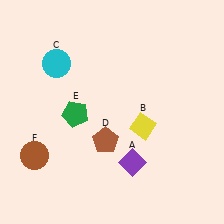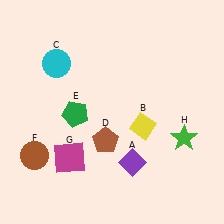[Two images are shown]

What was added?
A magenta square (G), a green star (H) were added in Image 2.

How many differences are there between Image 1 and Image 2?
There are 2 differences between the two images.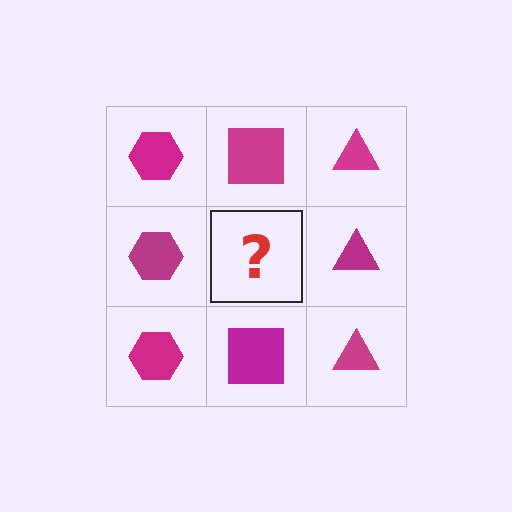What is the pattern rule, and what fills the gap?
The rule is that each column has a consistent shape. The gap should be filled with a magenta square.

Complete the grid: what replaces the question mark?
The question mark should be replaced with a magenta square.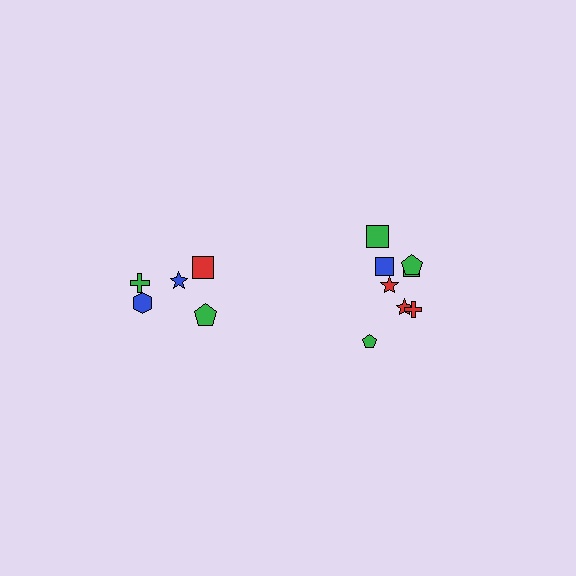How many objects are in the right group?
There are 8 objects.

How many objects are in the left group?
There are 5 objects.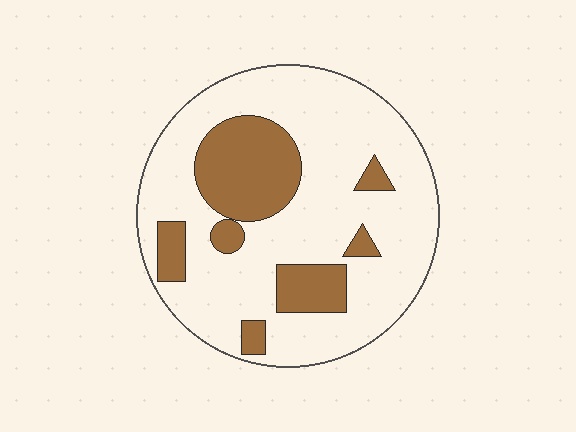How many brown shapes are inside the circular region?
7.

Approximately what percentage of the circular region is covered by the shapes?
Approximately 25%.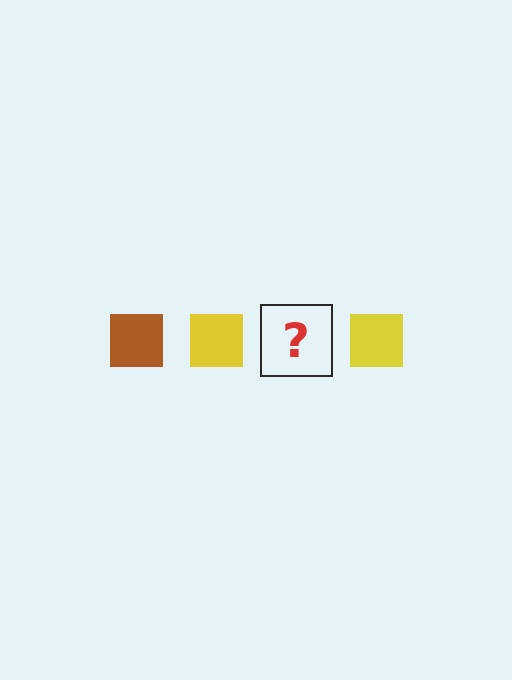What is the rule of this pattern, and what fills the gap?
The rule is that the pattern cycles through brown, yellow squares. The gap should be filled with a brown square.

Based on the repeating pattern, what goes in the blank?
The blank should be a brown square.